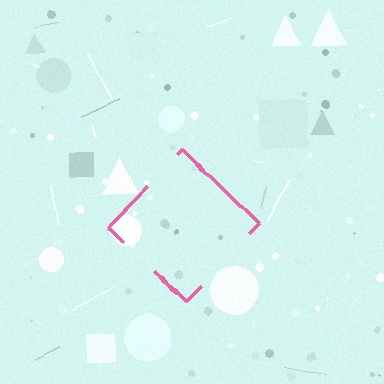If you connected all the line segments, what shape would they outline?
They would outline a diamond.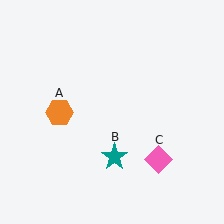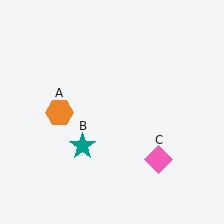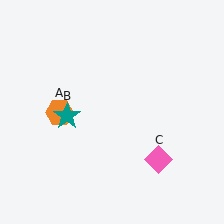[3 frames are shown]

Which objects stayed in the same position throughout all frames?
Orange hexagon (object A) and pink diamond (object C) remained stationary.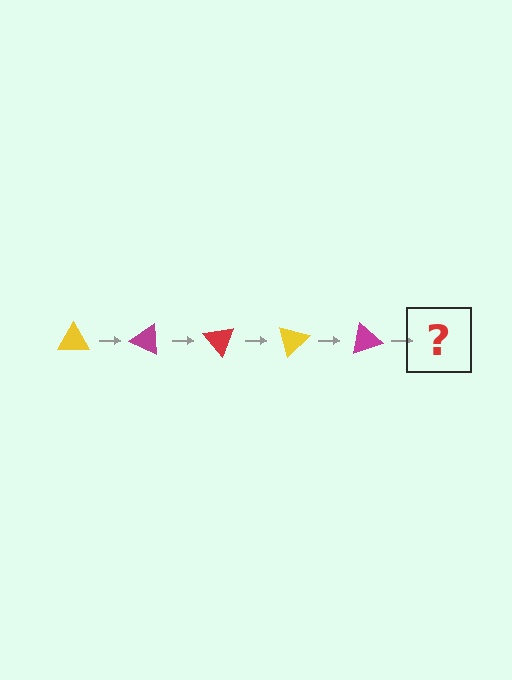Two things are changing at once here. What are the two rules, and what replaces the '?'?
The two rules are that it rotates 25 degrees each step and the color cycles through yellow, magenta, and red. The '?' should be a red triangle, rotated 125 degrees from the start.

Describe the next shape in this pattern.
It should be a red triangle, rotated 125 degrees from the start.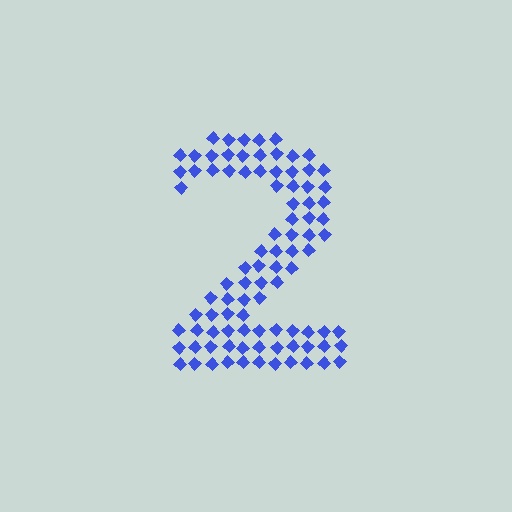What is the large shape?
The large shape is the digit 2.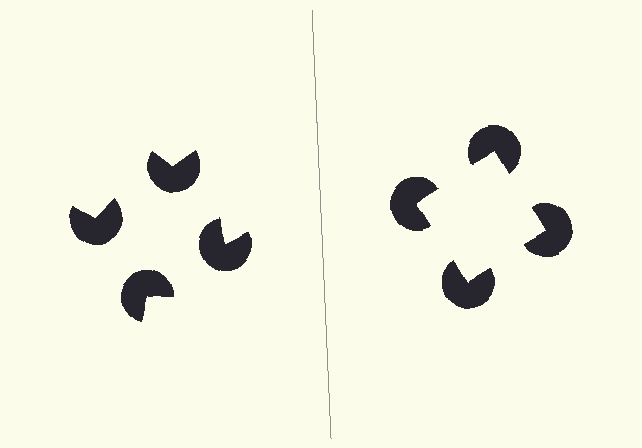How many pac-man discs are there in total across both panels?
8 — 4 on each side.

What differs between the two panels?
The pac-man discs are positioned identically on both sides; only the wedge orientations differ. On the right they align to a square; on the left they are misaligned.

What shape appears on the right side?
An illusory square.